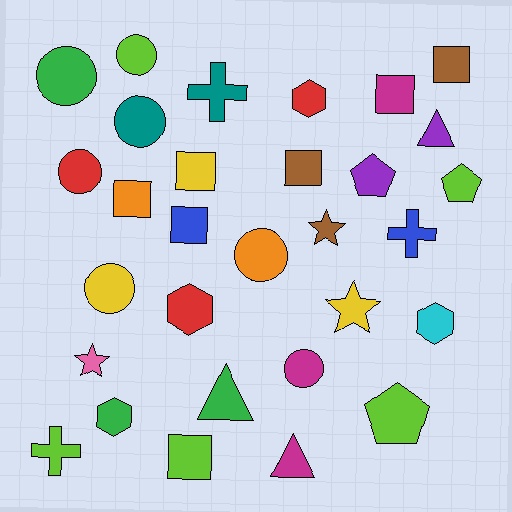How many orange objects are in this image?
There are 2 orange objects.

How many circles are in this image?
There are 7 circles.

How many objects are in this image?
There are 30 objects.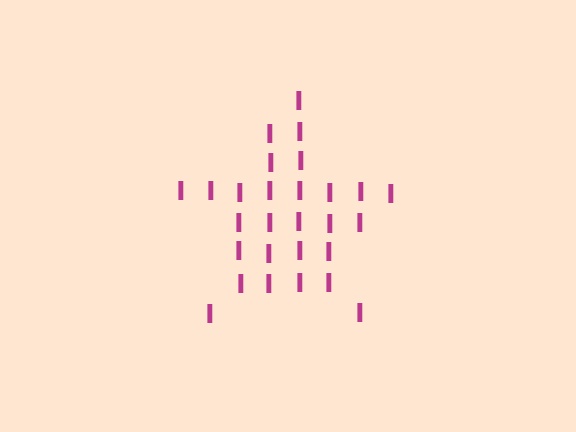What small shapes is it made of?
It is made of small letter I's.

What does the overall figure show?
The overall figure shows a star.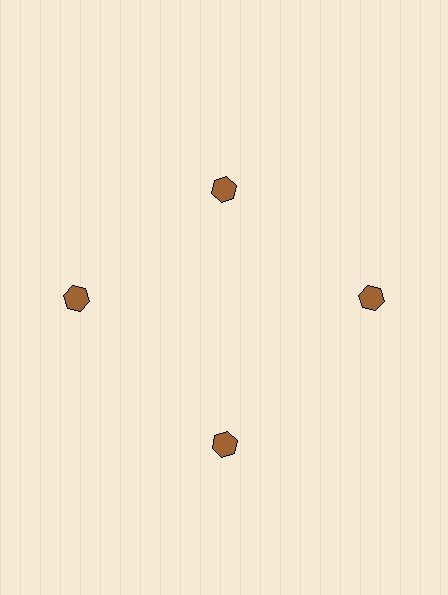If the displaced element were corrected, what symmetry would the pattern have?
It would have 4-fold rotational symmetry — the pattern would map onto itself every 90 degrees.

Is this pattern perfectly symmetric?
No. The 4 brown hexagons are arranged in a ring, but one element near the 12 o'clock position is pulled inward toward the center, breaking the 4-fold rotational symmetry.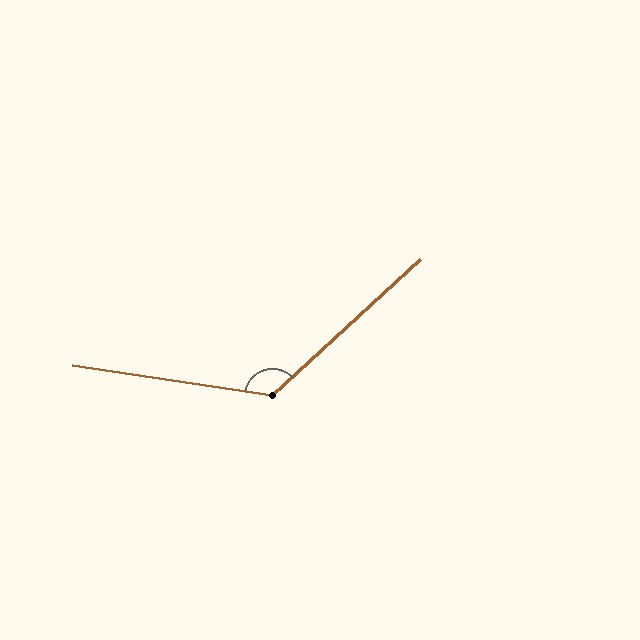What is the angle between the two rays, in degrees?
Approximately 129 degrees.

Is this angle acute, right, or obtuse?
It is obtuse.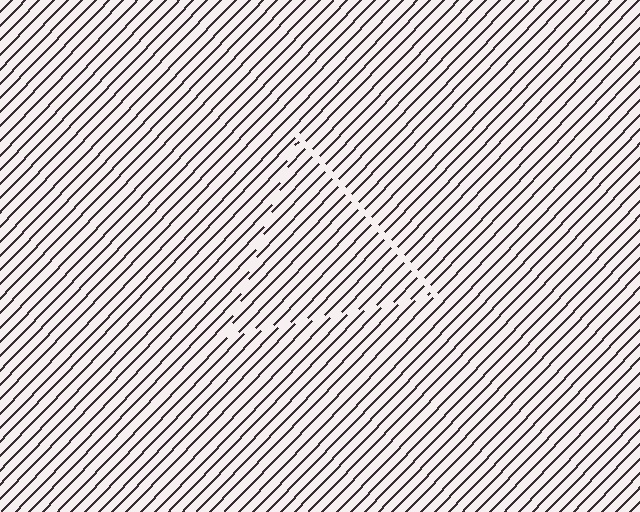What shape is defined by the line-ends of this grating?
An illusory triangle. The interior of the shape contains the same grating, shifted by half a period — the contour is defined by the phase discontinuity where line-ends from the inner and outer gratings abut.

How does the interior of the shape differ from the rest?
The interior of the shape contains the same grating, shifted by half a period — the contour is defined by the phase discontinuity where line-ends from the inner and outer gratings abut.